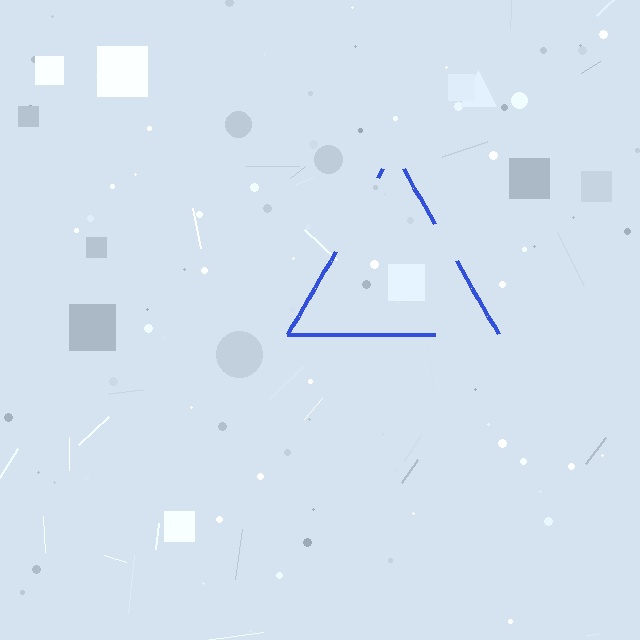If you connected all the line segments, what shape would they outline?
They would outline a triangle.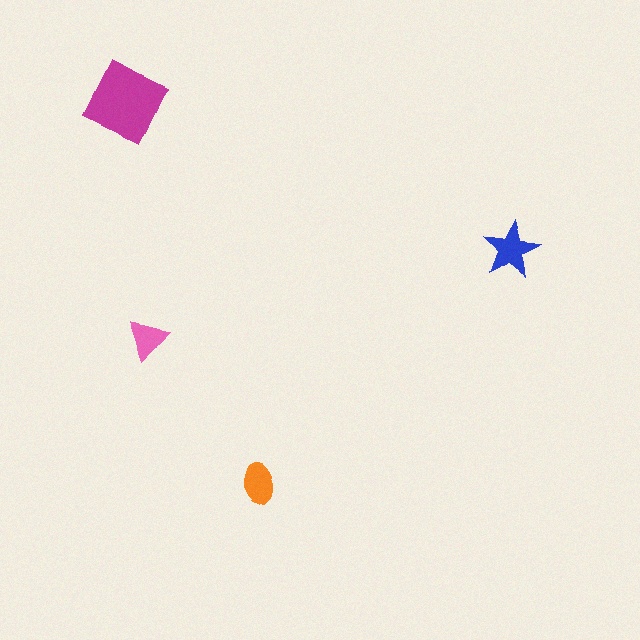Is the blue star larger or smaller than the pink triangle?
Larger.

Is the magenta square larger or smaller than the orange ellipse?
Larger.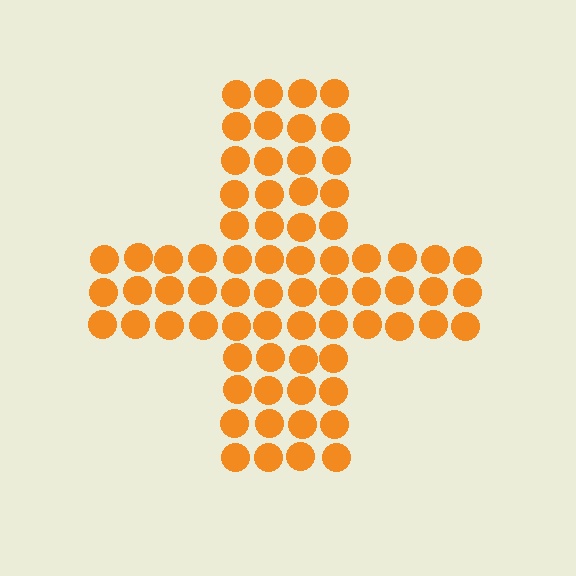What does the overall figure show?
The overall figure shows a cross.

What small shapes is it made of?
It is made of small circles.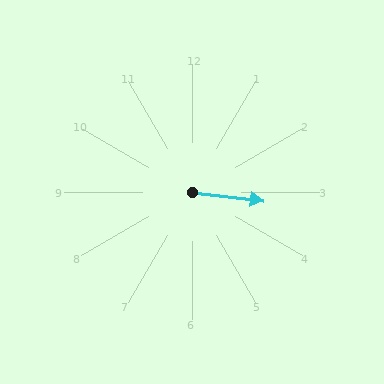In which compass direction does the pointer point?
East.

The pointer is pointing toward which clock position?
Roughly 3 o'clock.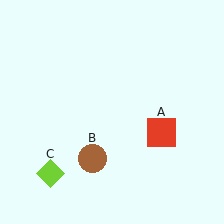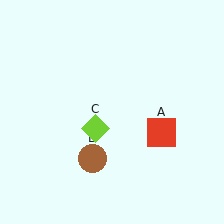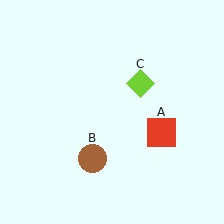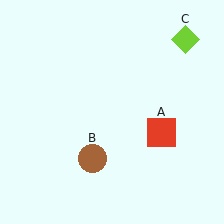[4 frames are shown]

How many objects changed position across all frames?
1 object changed position: lime diamond (object C).